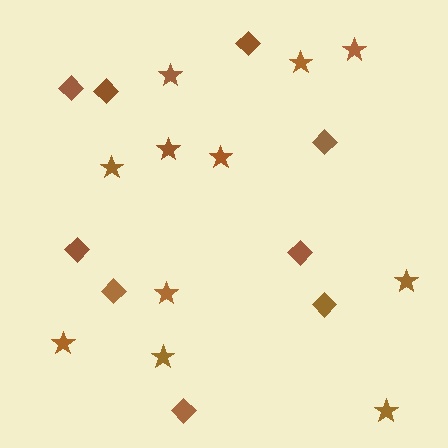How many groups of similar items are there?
There are 2 groups: one group of stars (11) and one group of diamonds (9).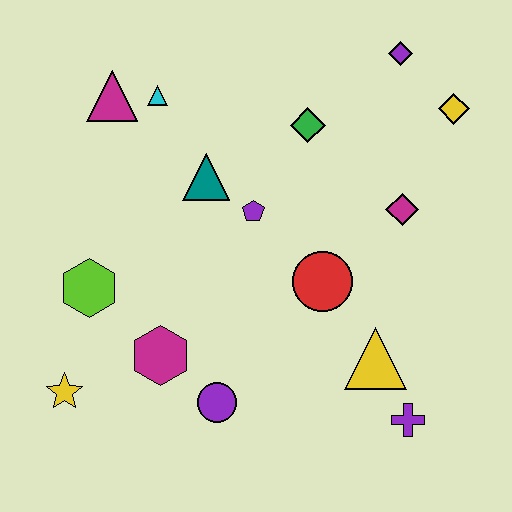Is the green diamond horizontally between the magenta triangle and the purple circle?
No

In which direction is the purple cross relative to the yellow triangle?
The purple cross is below the yellow triangle.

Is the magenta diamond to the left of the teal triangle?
No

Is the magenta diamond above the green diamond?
No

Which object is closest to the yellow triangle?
The purple cross is closest to the yellow triangle.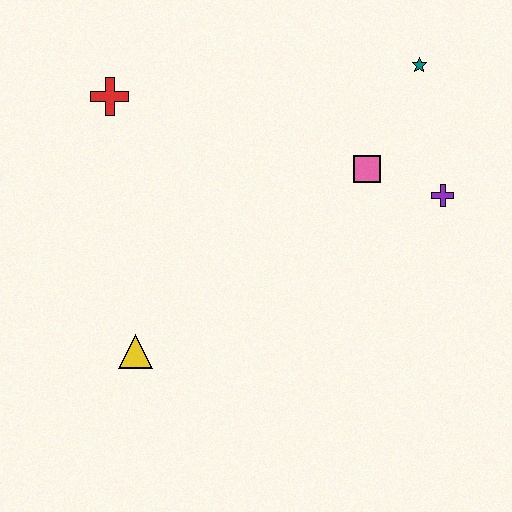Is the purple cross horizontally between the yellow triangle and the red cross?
No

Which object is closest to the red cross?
The yellow triangle is closest to the red cross.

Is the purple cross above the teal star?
No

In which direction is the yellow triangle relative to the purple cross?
The yellow triangle is to the left of the purple cross.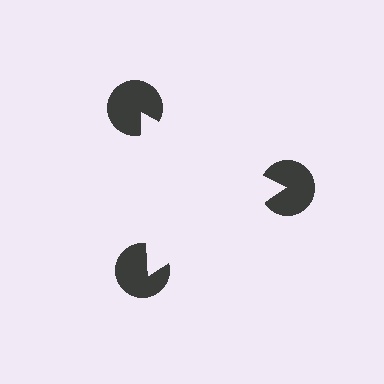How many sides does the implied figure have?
3 sides.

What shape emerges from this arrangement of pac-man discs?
An illusory triangle — its edges are inferred from the aligned wedge cuts in the pac-man discs, not physically drawn.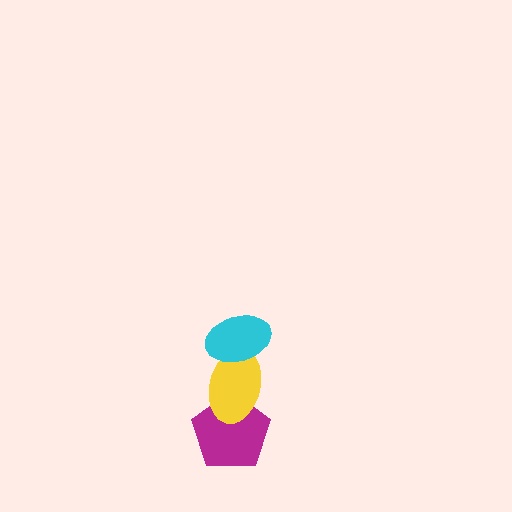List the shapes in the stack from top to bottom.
From top to bottom: the cyan ellipse, the yellow ellipse, the magenta pentagon.